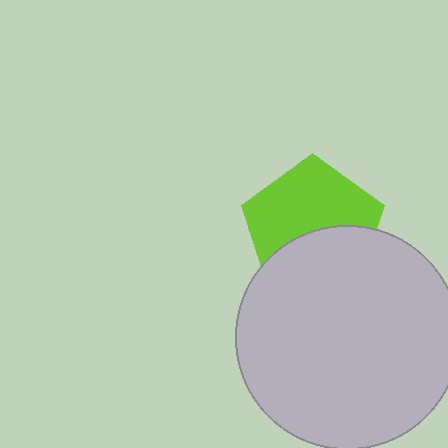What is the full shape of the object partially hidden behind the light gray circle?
The partially hidden object is a lime pentagon.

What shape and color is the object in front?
The object in front is a light gray circle.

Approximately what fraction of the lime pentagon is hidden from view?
Roughly 42% of the lime pentagon is hidden behind the light gray circle.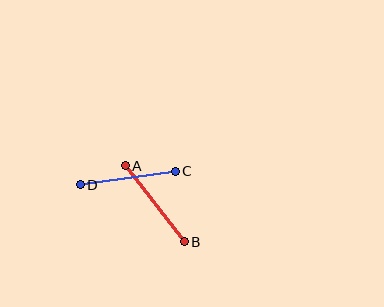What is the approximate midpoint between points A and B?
The midpoint is at approximately (155, 204) pixels.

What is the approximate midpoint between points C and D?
The midpoint is at approximately (128, 178) pixels.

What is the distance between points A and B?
The distance is approximately 97 pixels.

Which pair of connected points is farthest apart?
Points A and B are farthest apart.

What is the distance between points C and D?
The distance is approximately 96 pixels.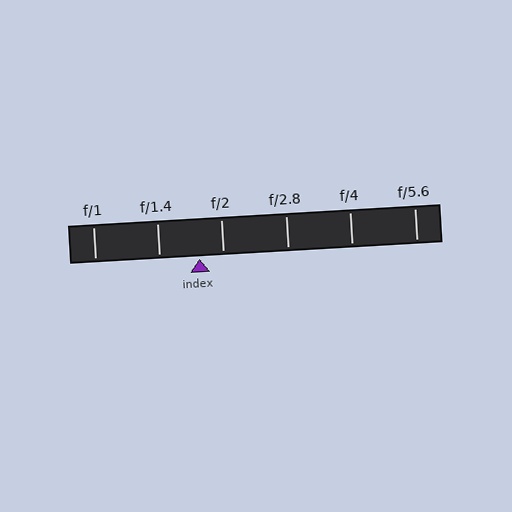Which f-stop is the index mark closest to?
The index mark is closest to f/2.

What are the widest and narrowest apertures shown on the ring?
The widest aperture shown is f/1 and the narrowest is f/5.6.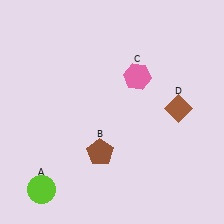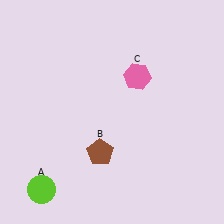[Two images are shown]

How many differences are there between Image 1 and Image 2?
There is 1 difference between the two images.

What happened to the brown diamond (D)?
The brown diamond (D) was removed in Image 2. It was in the top-right area of Image 1.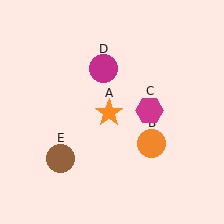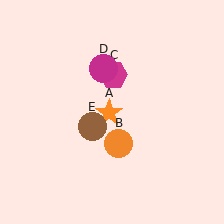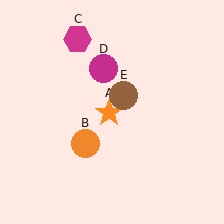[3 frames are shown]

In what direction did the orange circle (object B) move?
The orange circle (object B) moved left.